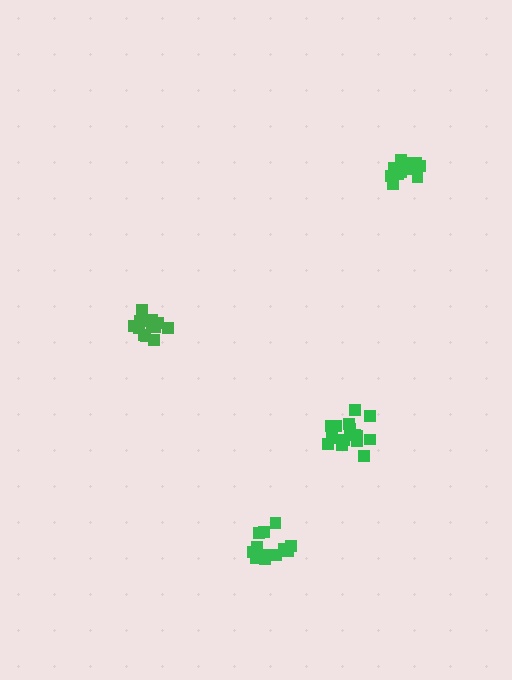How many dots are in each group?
Group 1: 16 dots, Group 2: 13 dots, Group 3: 12 dots, Group 4: 13 dots (54 total).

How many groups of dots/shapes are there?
There are 4 groups.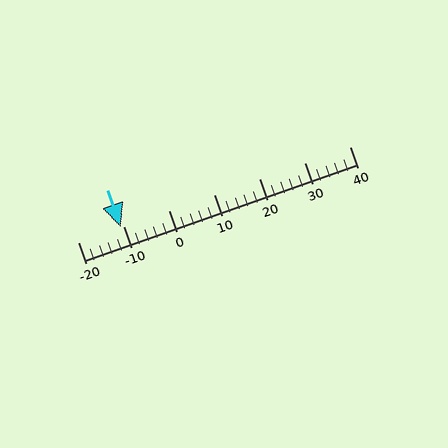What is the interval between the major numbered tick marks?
The major tick marks are spaced 10 units apart.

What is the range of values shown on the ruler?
The ruler shows values from -20 to 40.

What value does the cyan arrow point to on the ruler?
The cyan arrow points to approximately -11.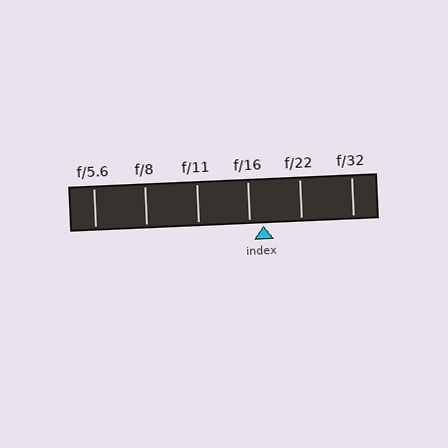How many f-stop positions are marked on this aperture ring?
There are 6 f-stop positions marked.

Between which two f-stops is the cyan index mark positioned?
The index mark is between f/16 and f/22.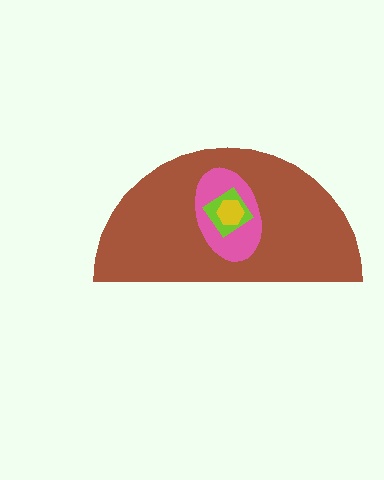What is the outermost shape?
The brown semicircle.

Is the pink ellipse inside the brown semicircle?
Yes.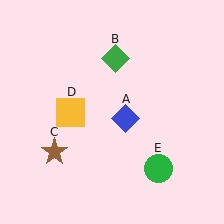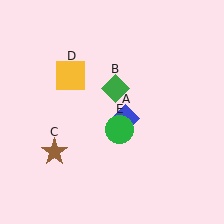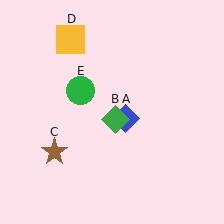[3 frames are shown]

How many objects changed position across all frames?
3 objects changed position: green diamond (object B), yellow square (object D), green circle (object E).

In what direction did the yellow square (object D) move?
The yellow square (object D) moved up.